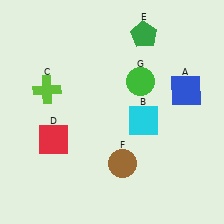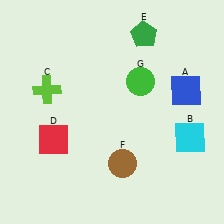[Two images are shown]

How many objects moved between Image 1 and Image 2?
1 object moved between the two images.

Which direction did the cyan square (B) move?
The cyan square (B) moved right.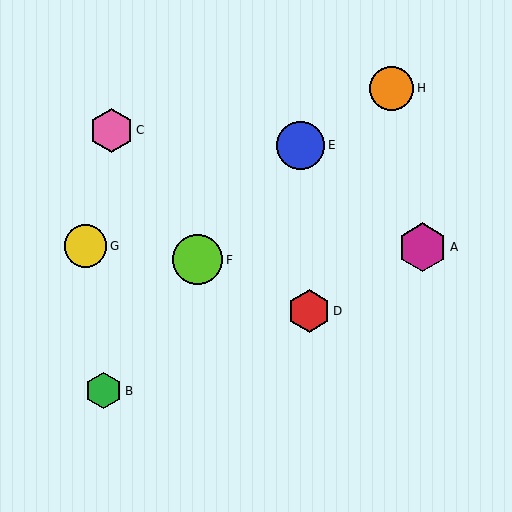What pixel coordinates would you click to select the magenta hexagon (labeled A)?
Click at (422, 247) to select the magenta hexagon A.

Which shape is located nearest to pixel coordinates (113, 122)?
The pink hexagon (labeled C) at (112, 130) is nearest to that location.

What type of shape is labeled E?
Shape E is a blue circle.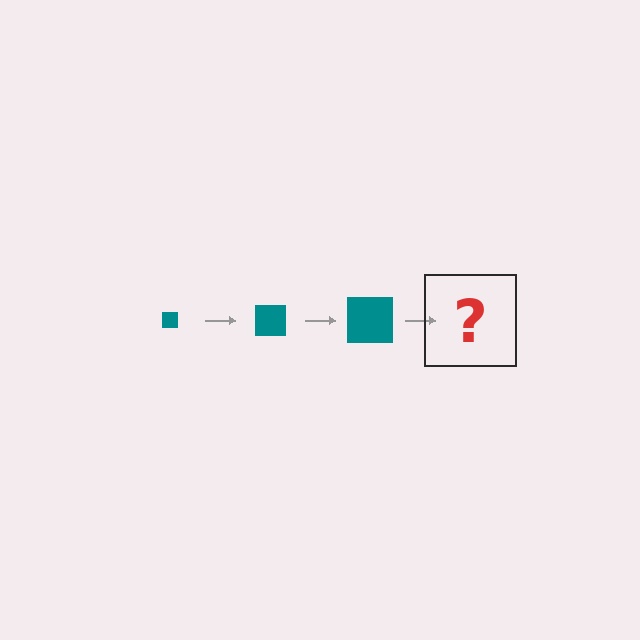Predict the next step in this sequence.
The next step is a teal square, larger than the previous one.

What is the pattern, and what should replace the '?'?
The pattern is that the square gets progressively larger each step. The '?' should be a teal square, larger than the previous one.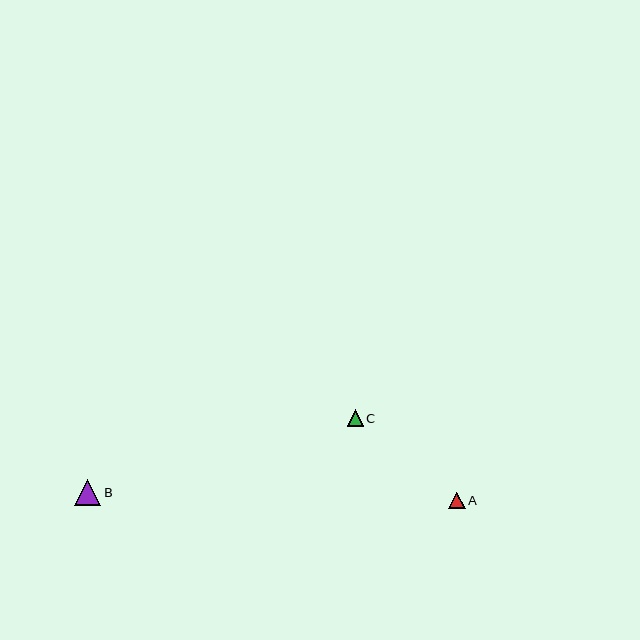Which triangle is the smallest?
Triangle C is the smallest with a size of approximately 16 pixels.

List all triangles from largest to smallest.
From largest to smallest: B, A, C.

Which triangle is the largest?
Triangle B is the largest with a size of approximately 26 pixels.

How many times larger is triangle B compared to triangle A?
Triangle B is approximately 1.6 times the size of triangle A.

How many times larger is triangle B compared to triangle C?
Triangle B is approximately 1.6 times the size of triangle C.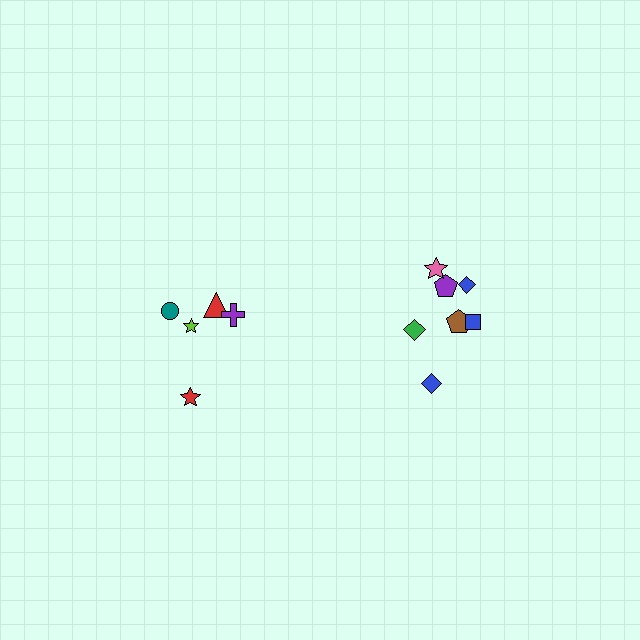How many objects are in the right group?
There are 7 objects.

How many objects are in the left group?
There are 5 objects.